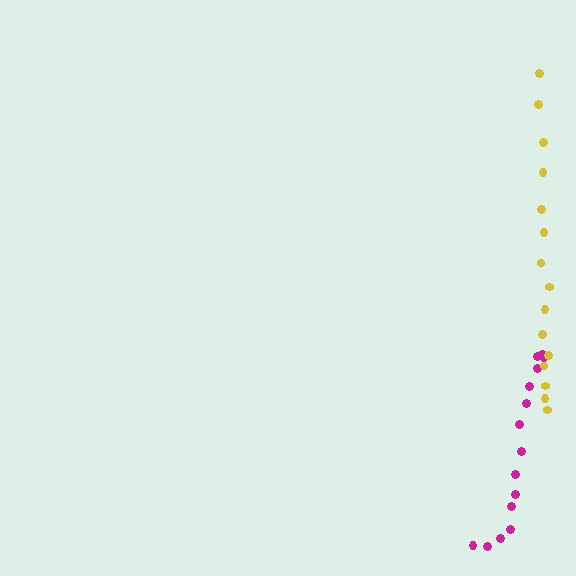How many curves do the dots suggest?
There are 2 distinct paths.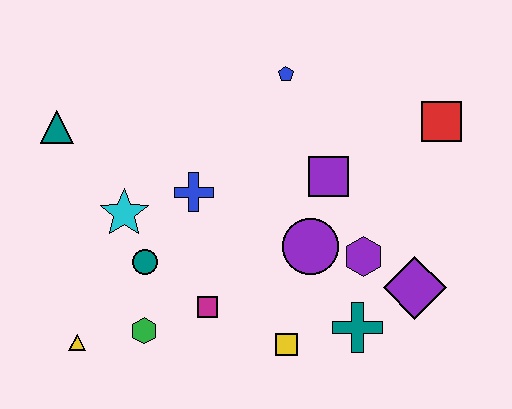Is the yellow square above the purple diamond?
No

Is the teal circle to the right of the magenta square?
No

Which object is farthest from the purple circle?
The teal triangle is farthest from the purple circle.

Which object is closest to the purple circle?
The purple hexagon is closest to the purple circle.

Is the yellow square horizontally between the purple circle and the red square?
No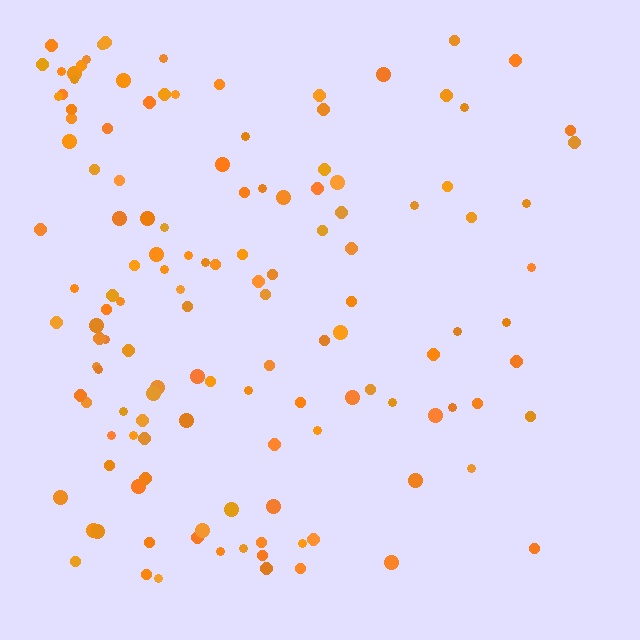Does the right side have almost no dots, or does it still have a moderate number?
Still a moderate number, just noticeably fewer than the left.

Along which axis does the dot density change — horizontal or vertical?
Horizontal.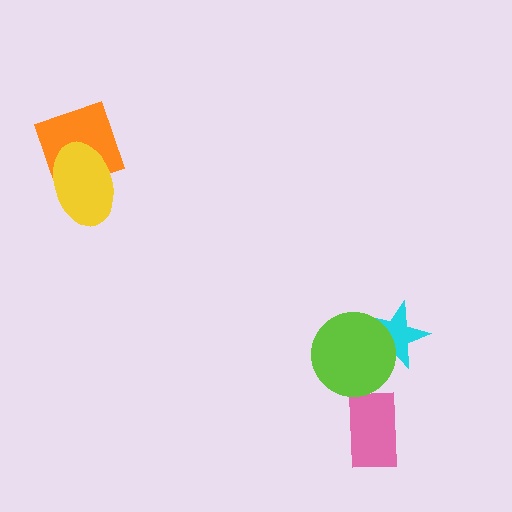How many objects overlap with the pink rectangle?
0 objects overlap with the pink rectangle.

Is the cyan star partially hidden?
Yes, it is partially covered by another shape.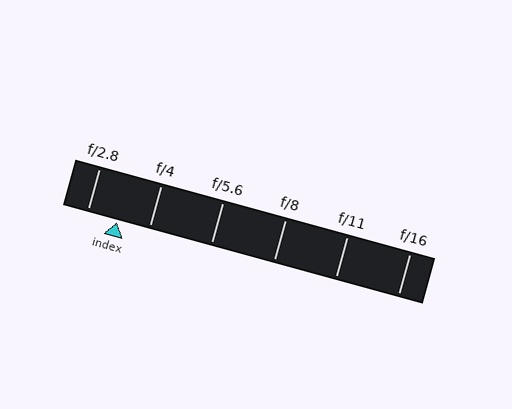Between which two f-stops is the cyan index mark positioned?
The index mark is between f/2.8 and f/4.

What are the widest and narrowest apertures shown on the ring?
The widest aperture shown is f/2.8 and the narrowest is f/16.